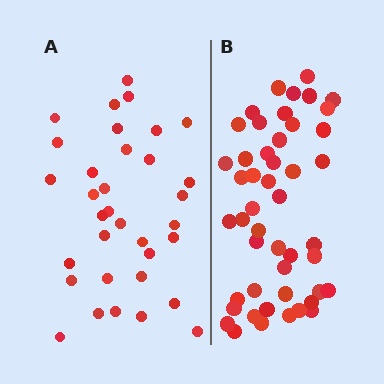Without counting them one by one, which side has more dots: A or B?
Region B (the right region) has more dots.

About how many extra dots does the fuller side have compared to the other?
Region B has approximately 15 more dots than region A.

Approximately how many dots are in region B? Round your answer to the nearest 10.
About 50 dots. (The exact count is 48, which rounds to 50.)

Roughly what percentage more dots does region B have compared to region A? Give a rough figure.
About 40% more.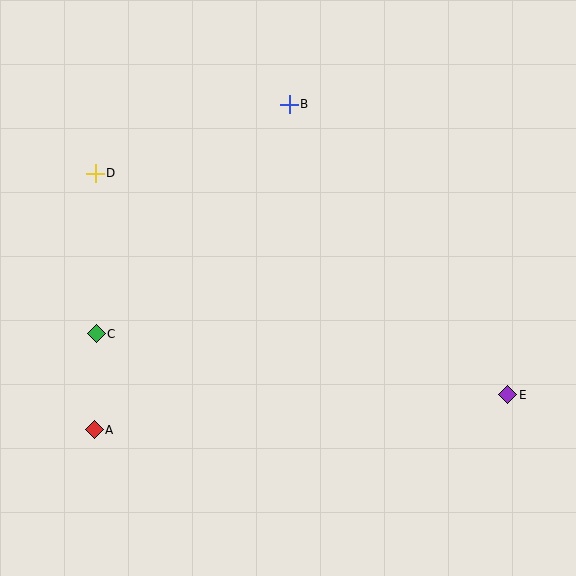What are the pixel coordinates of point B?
Point B is at (289, 104).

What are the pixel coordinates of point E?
Point E is at (508, 395).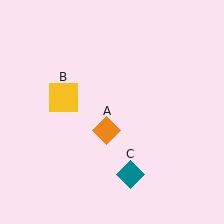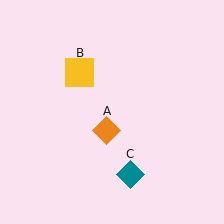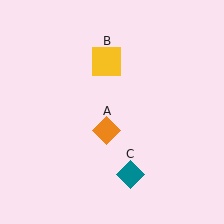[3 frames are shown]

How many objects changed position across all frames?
1 object changed position: yellow square (object B).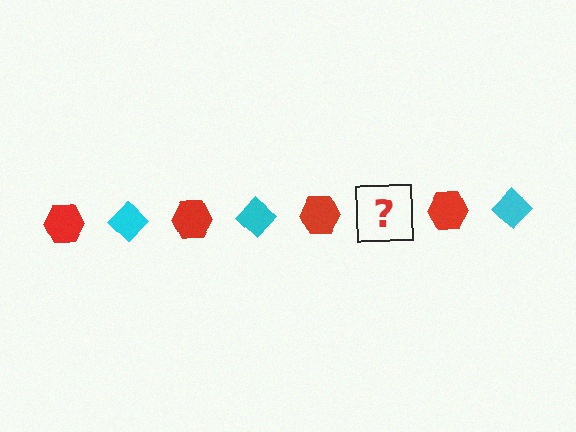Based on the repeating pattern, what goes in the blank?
The blank should be a cyan diamond.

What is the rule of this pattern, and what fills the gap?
The rule is that the pattern alternates between red hexagon and cyan diamond. The gap should be filled with a cyan diamond.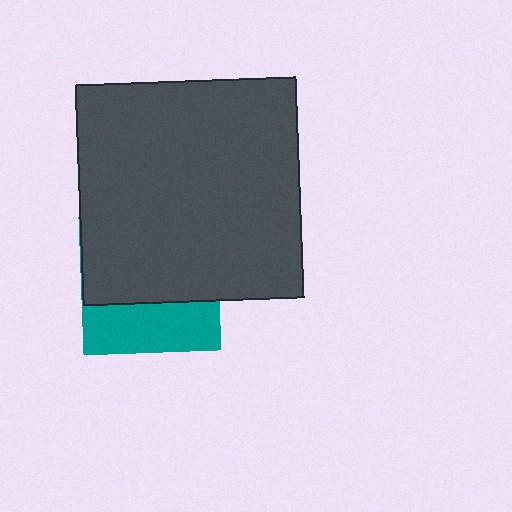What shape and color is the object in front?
The object in front is a dark gray square.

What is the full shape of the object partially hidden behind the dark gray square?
The partially hidden object is a teal square.